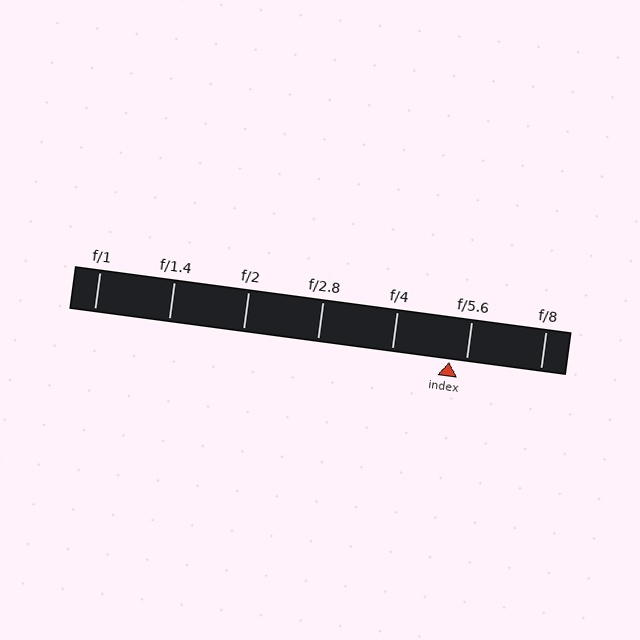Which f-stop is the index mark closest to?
The index mark is closest to f/5.6.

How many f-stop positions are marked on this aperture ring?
There are 7 f-stop positions marked.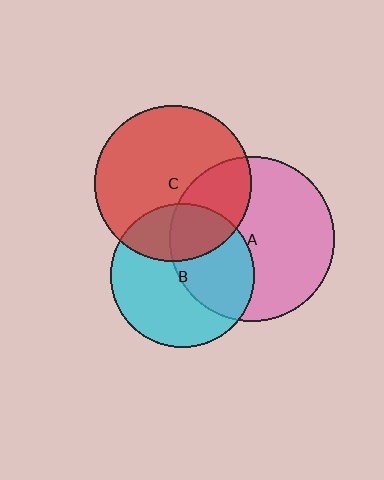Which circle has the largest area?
Circle A (pink).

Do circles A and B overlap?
Yes.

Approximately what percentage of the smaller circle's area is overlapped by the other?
Approximately 45%.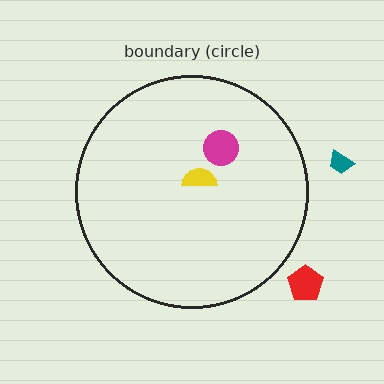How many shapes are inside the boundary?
2 inside, 2 outside.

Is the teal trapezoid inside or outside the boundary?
Outside.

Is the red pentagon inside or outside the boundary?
Outside.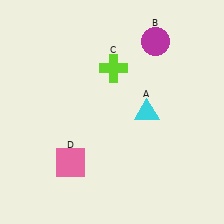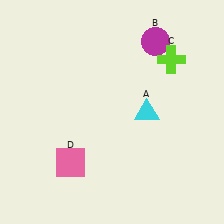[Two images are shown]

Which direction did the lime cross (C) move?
The lime cross (C) moved right.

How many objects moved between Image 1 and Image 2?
1 object moved between the two images.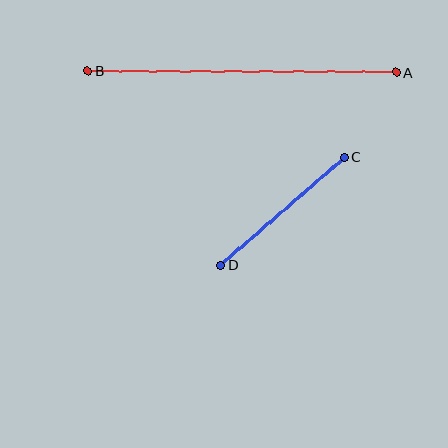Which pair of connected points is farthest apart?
Points A and B are farthest apart.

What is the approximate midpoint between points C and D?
The midpoint is at approximately (283, 211) pixels.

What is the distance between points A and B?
The distance is approximately 309 pixels.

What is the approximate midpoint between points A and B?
The midpoint is at approximately (242, 72) pixels.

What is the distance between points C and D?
The distance is approximately 165 pixels.